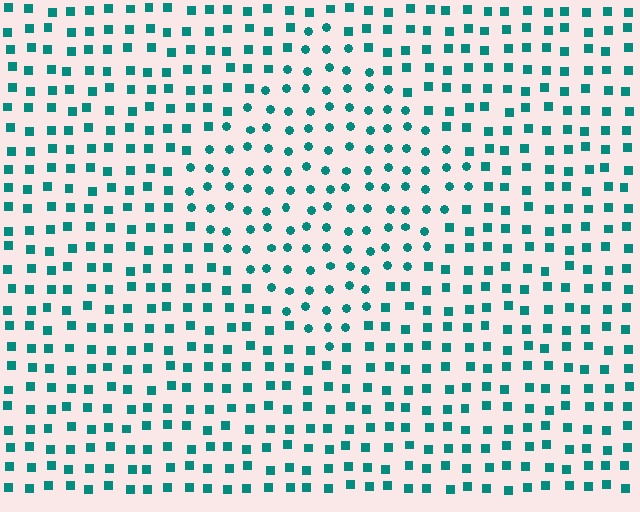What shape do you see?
I see a diamond.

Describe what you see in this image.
The image is filled with small teal elements arranged in a uniform grid. A diamond-shaped region contains circles, while the surrounding area contains squares. The boundary is defined purely by the change in element shape.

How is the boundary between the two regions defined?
The boundary is defined by a change in element shape: circles inside vs. squares outside. All elements share the same color and spacing.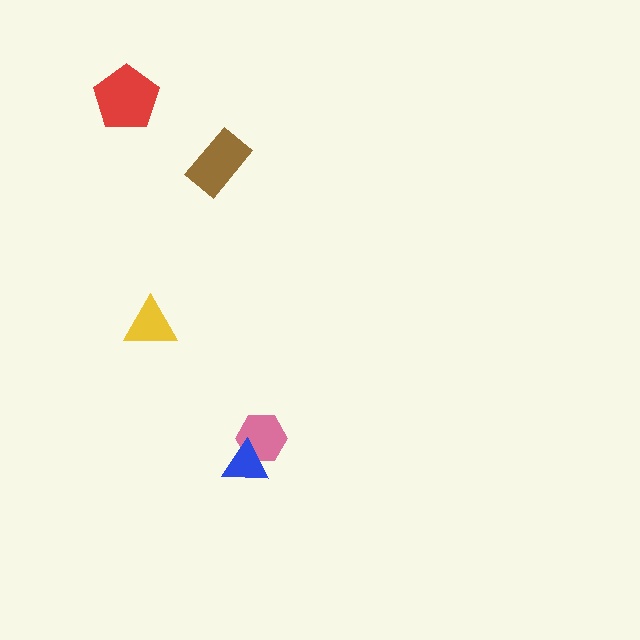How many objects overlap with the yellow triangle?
0 objects overlap with the yellow triangle.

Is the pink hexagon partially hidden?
Yes, it is partially covered by another shape.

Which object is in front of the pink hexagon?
The blue triangle is in front of the pink hexagon.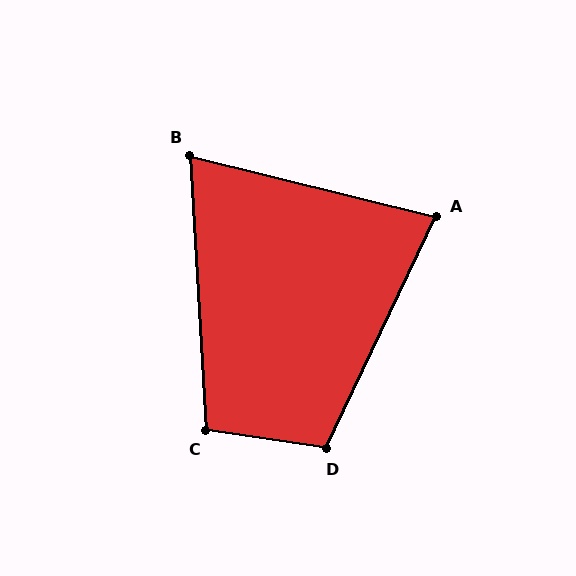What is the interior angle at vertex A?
Approximately 78 degrees (acute).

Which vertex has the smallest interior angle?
B, at approximately 73 degrees.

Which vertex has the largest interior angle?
D, at approximately 107 degrees.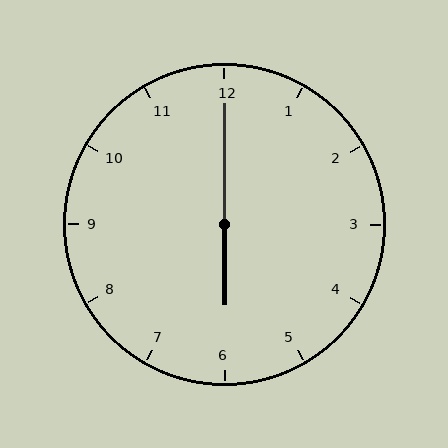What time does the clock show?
6:00.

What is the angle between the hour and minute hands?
Approximately 180 degrees.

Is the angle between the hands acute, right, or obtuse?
It is obtuse.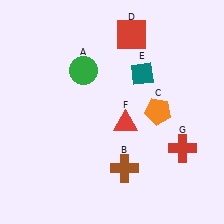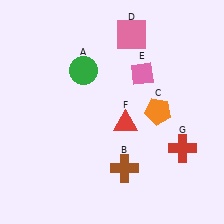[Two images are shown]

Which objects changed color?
D changed from red to pink. E changed from teal to pink.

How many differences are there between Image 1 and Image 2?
There are 2 differences between the two images.